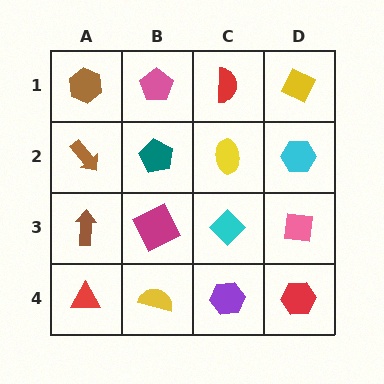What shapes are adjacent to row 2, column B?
A pink pentagon (row 1, column B), a magenta square (row 3, column B), a brown arrow (row 2, column A), a yellow ellipse (row 2, column C).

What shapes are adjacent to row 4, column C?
A cyan diamond (row 3, column C), a yellow semicircle (row 4, column B), a red hexagon (row 4, column D).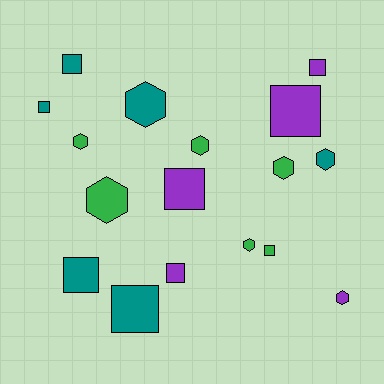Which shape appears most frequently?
Square, with 9 objects.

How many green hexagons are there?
There are 5 green hexagons.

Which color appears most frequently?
Green, with 6 objects.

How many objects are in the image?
There are 17 objects.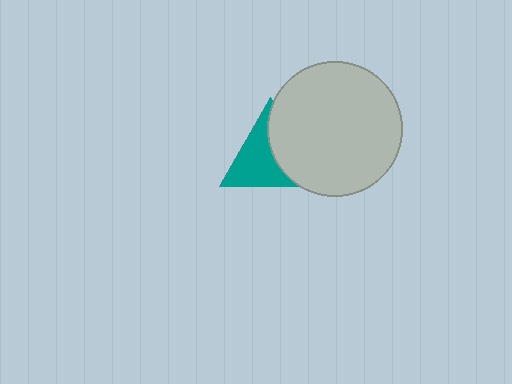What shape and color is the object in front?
The object in front is a light gray circle.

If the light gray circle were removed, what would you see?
You would see the complete teal triangle.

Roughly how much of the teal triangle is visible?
About half of it is visible (roughly 57%).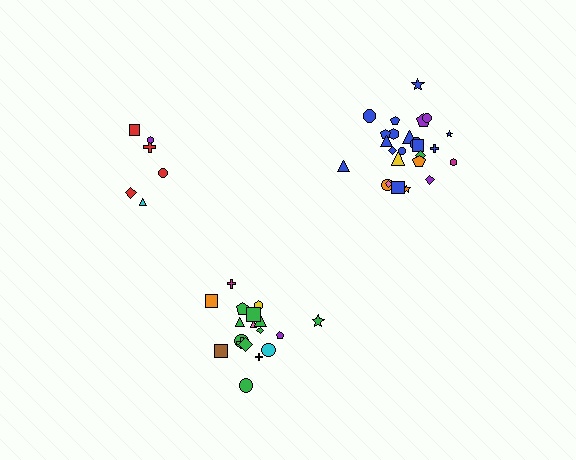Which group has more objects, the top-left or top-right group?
The top-right group.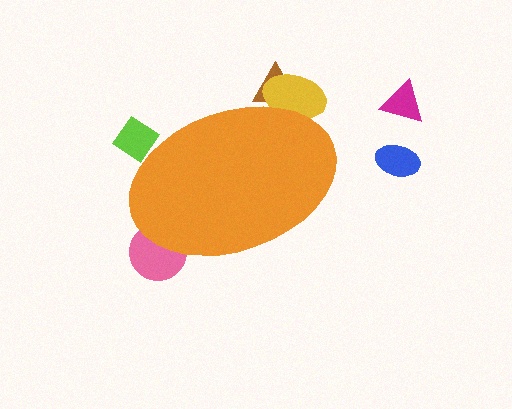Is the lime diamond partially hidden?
Yes, the lime diamond is partially hidden behind the orange ellipse.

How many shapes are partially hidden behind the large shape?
4 shapes are partially hidden.